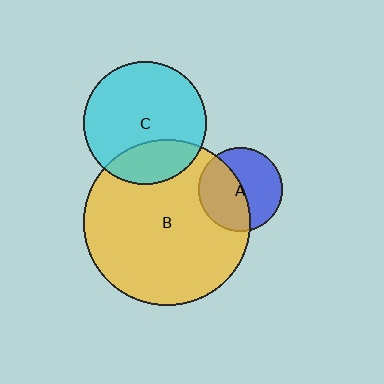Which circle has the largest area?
Circle B (yellow).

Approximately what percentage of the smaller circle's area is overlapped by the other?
Approximately 50%.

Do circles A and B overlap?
Yes.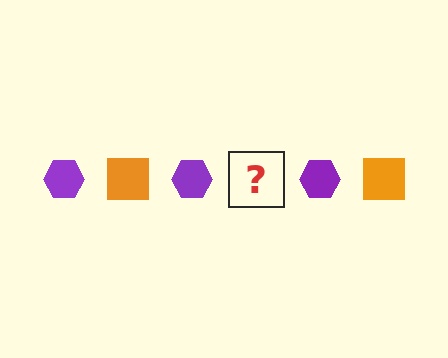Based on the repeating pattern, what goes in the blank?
The blank should be an orange square.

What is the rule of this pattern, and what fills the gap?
The rule is that the pattern alternates between purple hexagon and orange square. The gap should be filled with an orange square.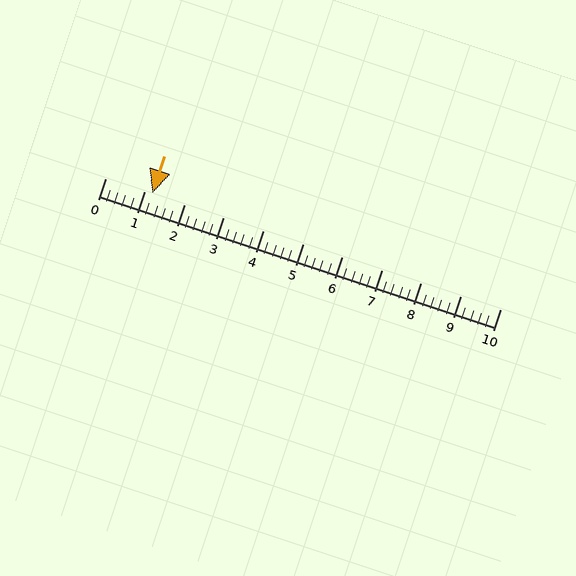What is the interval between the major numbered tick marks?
The major tick marks are spaced 1 units apart.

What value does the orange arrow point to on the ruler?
The orange arrow points to approximately 1.2.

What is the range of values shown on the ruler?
The ruler shows values from 0 to 10.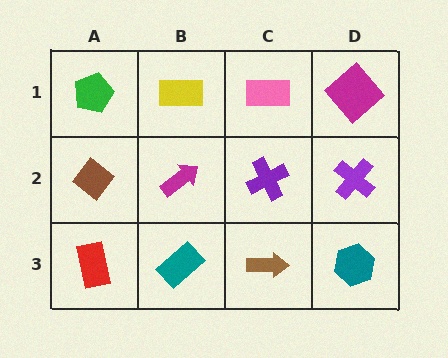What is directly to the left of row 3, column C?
A teal rectangle.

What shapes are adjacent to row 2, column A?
A green pentagon (row 1, column A), a red rectangle (row 3, column A), a magenta arrow (row 2, column B).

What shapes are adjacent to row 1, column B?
A magenta arrow (row 2, column B), a green pentagon (row 1, column A), a pink rectangle (row 1, column C).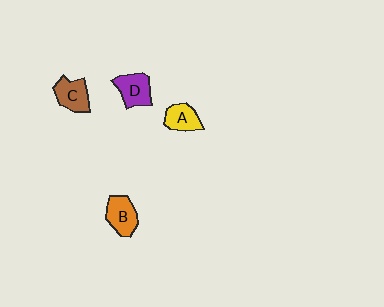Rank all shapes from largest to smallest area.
From largest to smallest: D (purple), B (orange), C (brown), A (yellow).